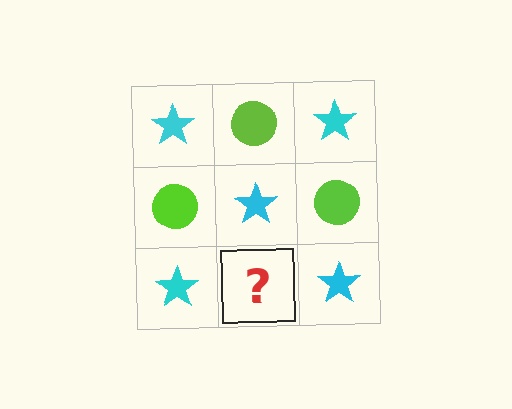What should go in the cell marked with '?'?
The missing cell should contain a lime circle.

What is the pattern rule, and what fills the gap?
The rule is that it alternates cyan star and lime circle in a checkerboard pattern. The gap should be filled with a lime circle.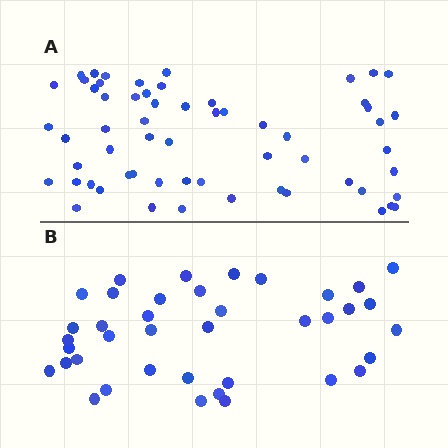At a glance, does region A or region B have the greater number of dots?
Region A (the top region) has more dots.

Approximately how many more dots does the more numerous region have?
Region A has approximately 20 more dots than region B.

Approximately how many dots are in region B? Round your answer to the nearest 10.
About 40 dots. (The exact count is 39, which rounds to 40.)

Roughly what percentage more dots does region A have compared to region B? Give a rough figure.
About 55% more.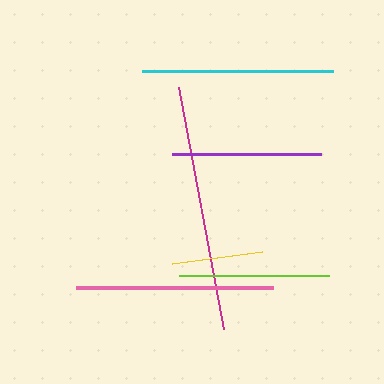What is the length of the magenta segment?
The magenta segment is approximately 247 pixels long.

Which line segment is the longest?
The magenta line is the longest at approximately 247 pixels.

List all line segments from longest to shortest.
From longest to shortest: magenta, pink, cyan, lime, purple, yellow.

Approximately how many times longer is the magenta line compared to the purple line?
The magenta line is approximately 1.7 times the length of the purple line.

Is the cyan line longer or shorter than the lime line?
The cyan line is longer than the lime line.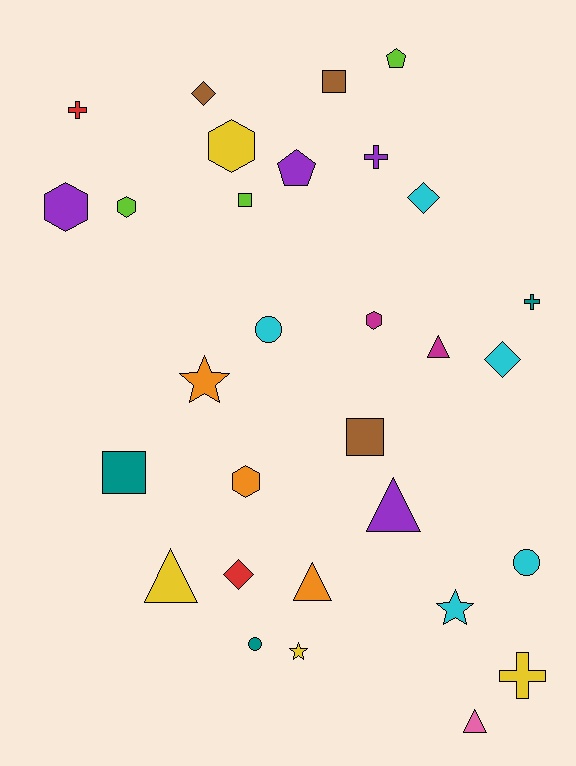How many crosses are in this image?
There are 4 crosses.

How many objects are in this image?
There are 30 objects.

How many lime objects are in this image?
There are 3 lime objects.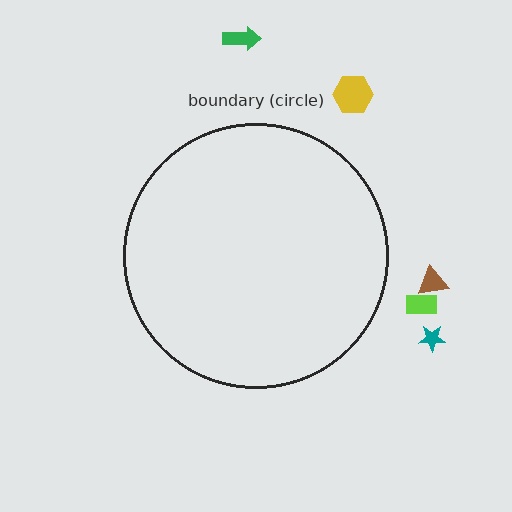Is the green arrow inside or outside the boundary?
Outside.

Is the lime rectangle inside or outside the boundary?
Outside.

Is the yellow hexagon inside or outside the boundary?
Outside.